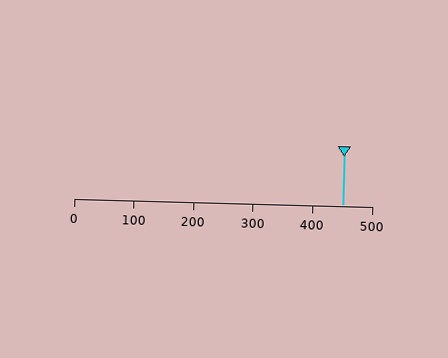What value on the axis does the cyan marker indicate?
The marker indicates approximately 450.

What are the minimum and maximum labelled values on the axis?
The axis runs from 0 to 500.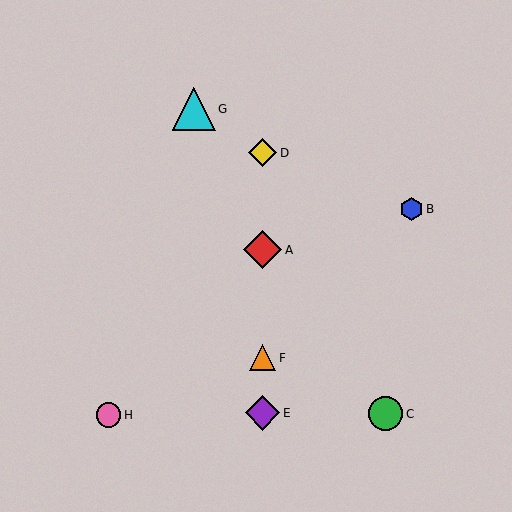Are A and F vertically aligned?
Yes, both are at x≈263.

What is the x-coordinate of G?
Object G is at x≈194.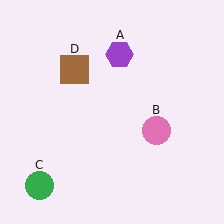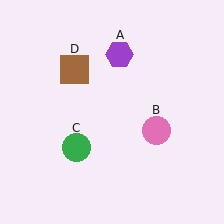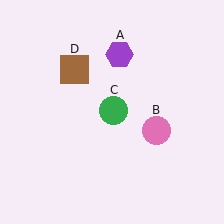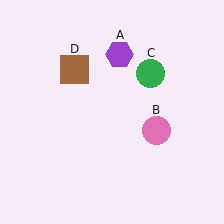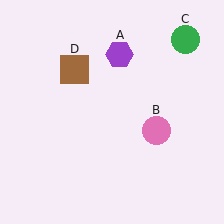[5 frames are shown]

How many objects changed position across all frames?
1 object changed position: green circle (object C).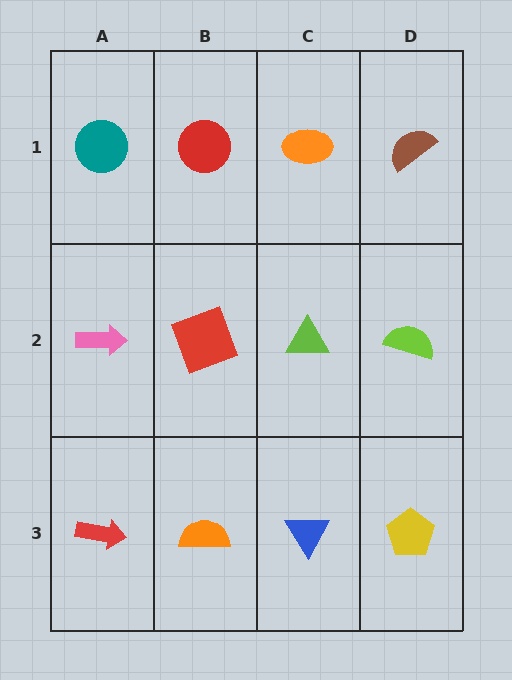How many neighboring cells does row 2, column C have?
4.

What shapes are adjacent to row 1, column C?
A lime triangle (row 2, column C), a red circle (row 1, column B), a brown semicircle (row 1, column D).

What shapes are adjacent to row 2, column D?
A brown semicircle (row 1, column D), a yellow pentagon (row 3, column D), a lime triangle (row 2, column C).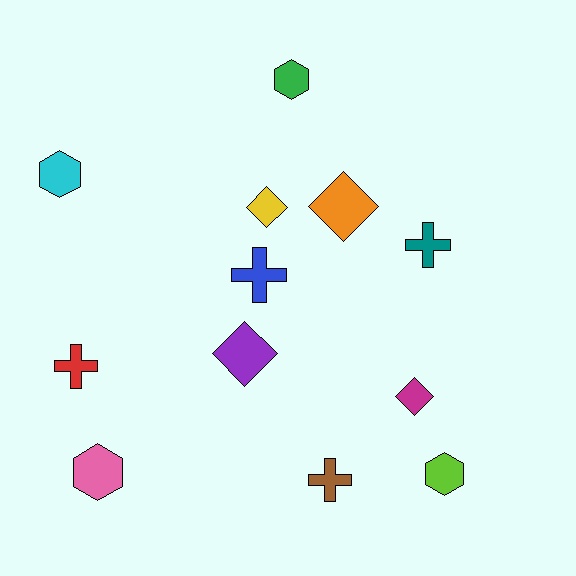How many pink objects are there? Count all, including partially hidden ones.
There is 1 pink object.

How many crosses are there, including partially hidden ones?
There are 4 crosses.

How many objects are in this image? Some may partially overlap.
There are 12 objects.